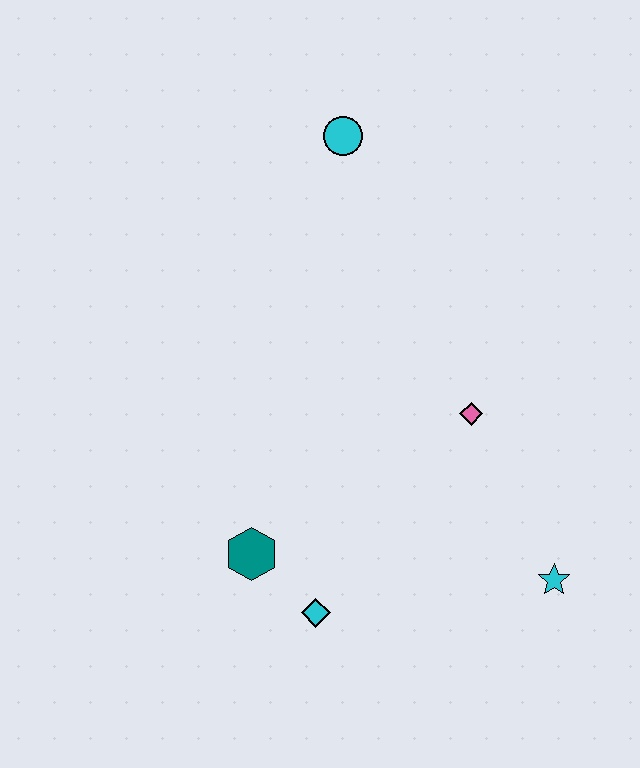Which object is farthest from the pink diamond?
The cyan circle is farthest from the pink diamond.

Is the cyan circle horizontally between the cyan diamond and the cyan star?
Yes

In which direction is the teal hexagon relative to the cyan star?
The teal hexagon is to the left of the cyan star.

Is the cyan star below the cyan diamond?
No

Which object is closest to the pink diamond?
The cyan star is closest to the pink diamond.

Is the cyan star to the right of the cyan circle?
Yes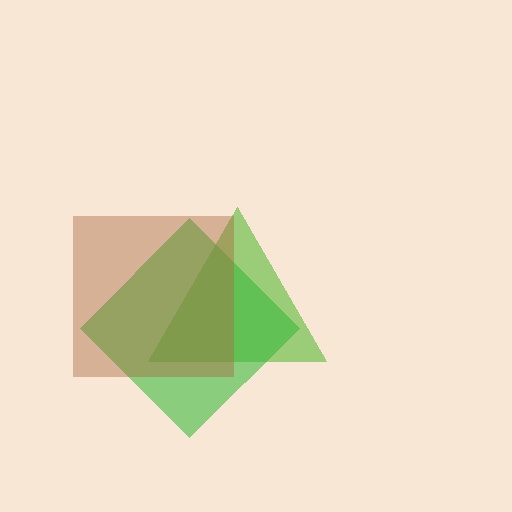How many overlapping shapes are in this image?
There are 3 overlapping shapes in the image.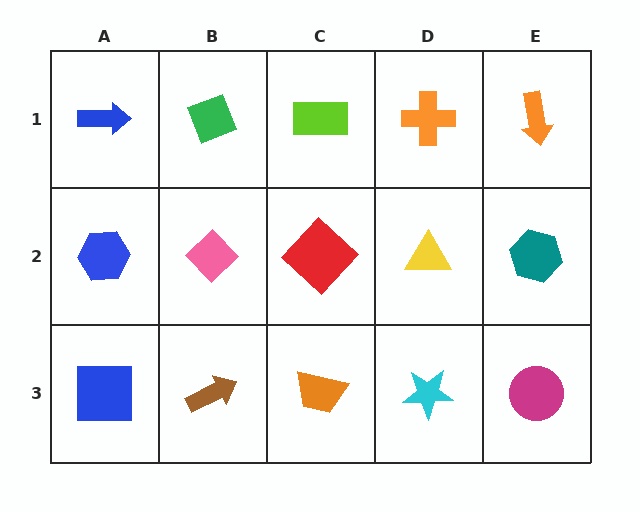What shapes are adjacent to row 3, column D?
A yellow triangle (row 2, column D), an orange trapezoid (row 3, column C), a magenta circle (row 3, column E).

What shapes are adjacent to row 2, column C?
A lime rectangle (row 1, column C), an orange trapezoid (row 3, column C), a pink diamond (row 2, column B), a yellow triangle (row 2, column D).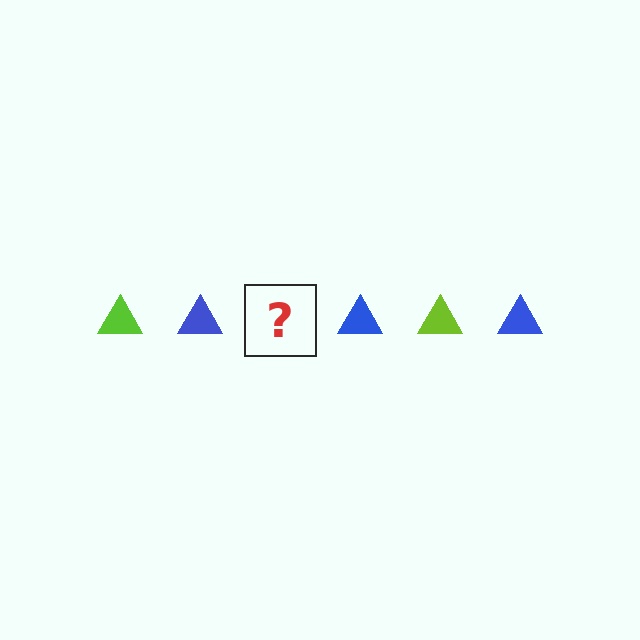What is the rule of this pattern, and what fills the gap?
The rule is that the pattern cycles through lime, blue triangles. The gap should be filled with a lime triangle.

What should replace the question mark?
The question mark should be replaced with a lime triangle.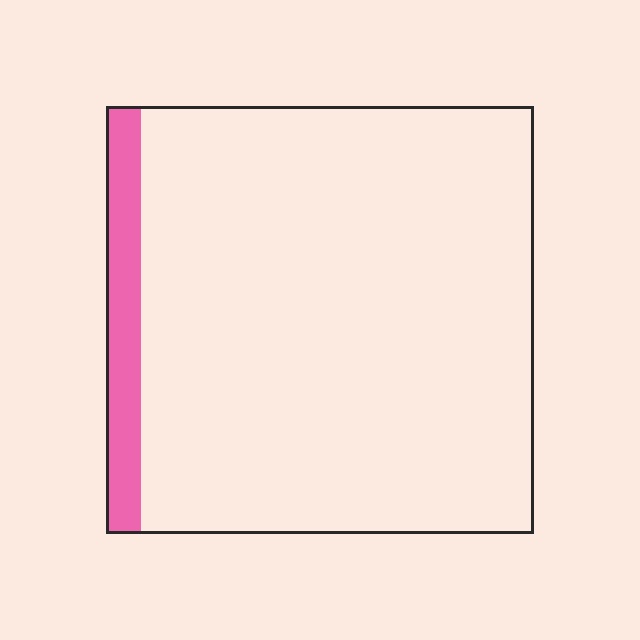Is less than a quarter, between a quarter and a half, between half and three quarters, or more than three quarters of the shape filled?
Less than a quarter.